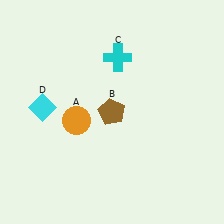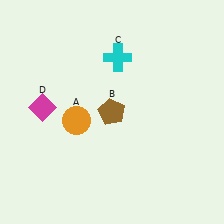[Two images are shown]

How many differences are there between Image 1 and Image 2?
There is 1 difference between the two images.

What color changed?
The diamond (D) changed from cyan in Image 1 to magenta in Image 2.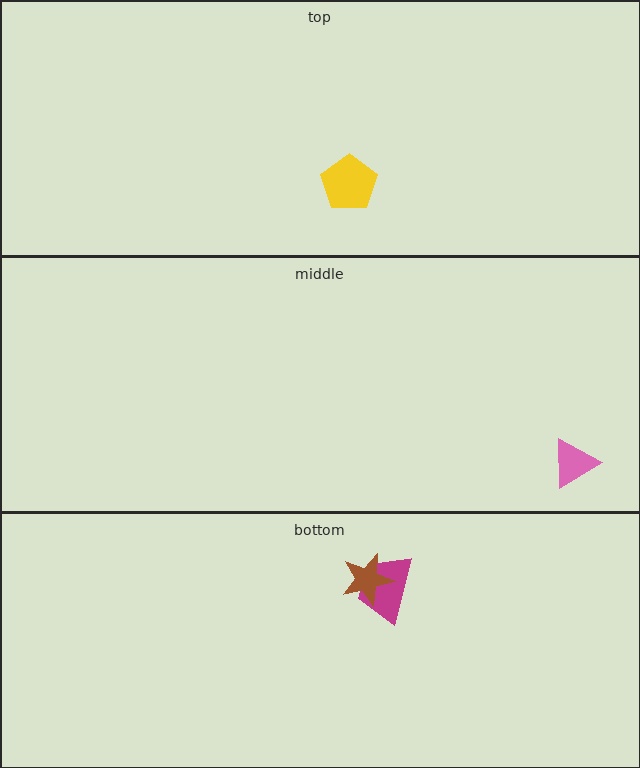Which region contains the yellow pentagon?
The top region.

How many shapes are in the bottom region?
2.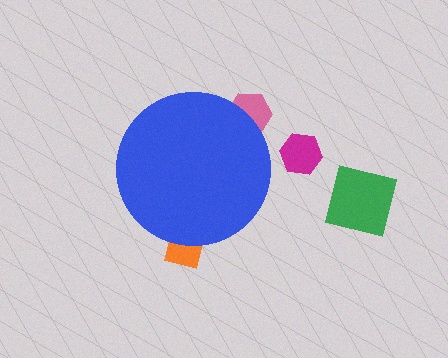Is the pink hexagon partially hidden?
Yes, the pink hexagon is partially hidden behind the blue circle.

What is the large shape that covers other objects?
A blue circle.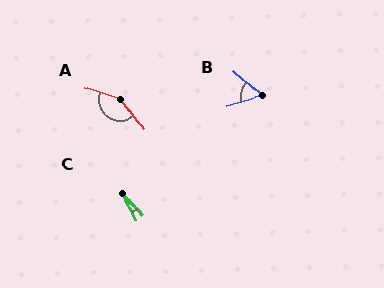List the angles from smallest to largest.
C (15°), B (58°), A (144°).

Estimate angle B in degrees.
Approximately 58 degrees.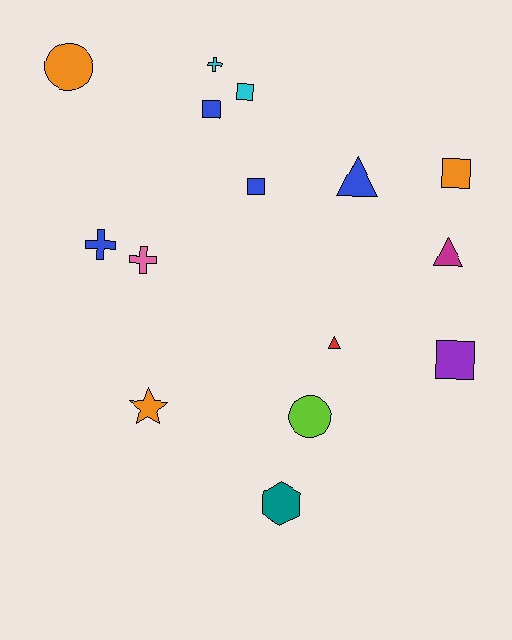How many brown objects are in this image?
There are no brown objects.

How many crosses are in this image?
There are 3 crosses.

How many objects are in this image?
There are 15 objects.